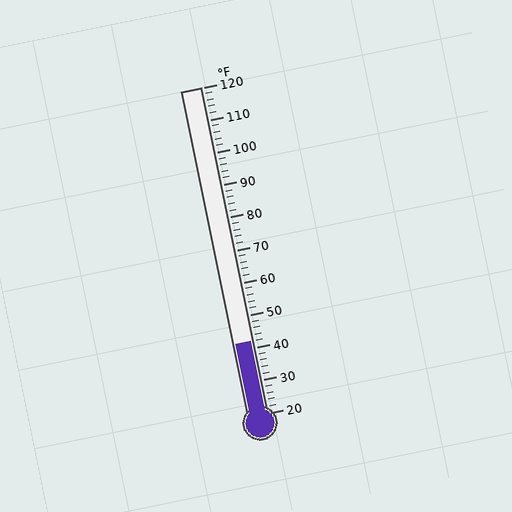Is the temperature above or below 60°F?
The temperature is below 60°F.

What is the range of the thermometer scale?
The thermometer scale ranges from 20°F to 120°F.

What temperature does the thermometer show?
The thermometer shows approximately 42°F.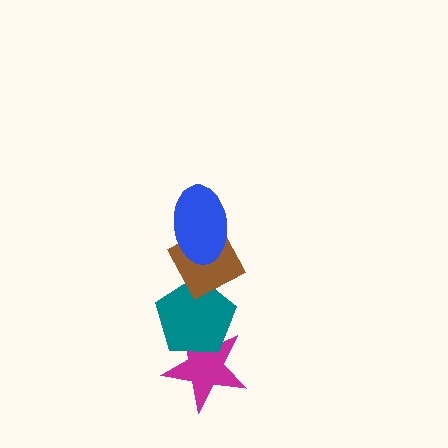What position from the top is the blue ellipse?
The blue ellipse is 1st from the top.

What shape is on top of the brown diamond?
The blue ellipse is on top of the brown diamond.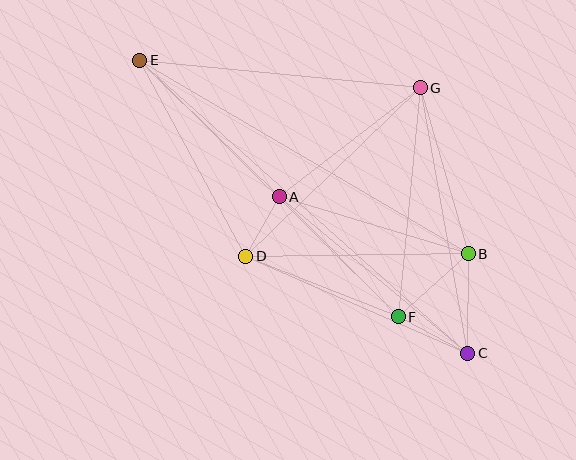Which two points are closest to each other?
Points A and D are closest to each other.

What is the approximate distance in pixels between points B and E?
The distance between B and E is approximately 381 pixels.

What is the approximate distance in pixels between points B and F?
The distance between B and F is approximately 95 pixels.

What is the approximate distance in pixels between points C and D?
The distance between C and D is approximately 242 pixels.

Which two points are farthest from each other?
Points C and E are farthest from each other.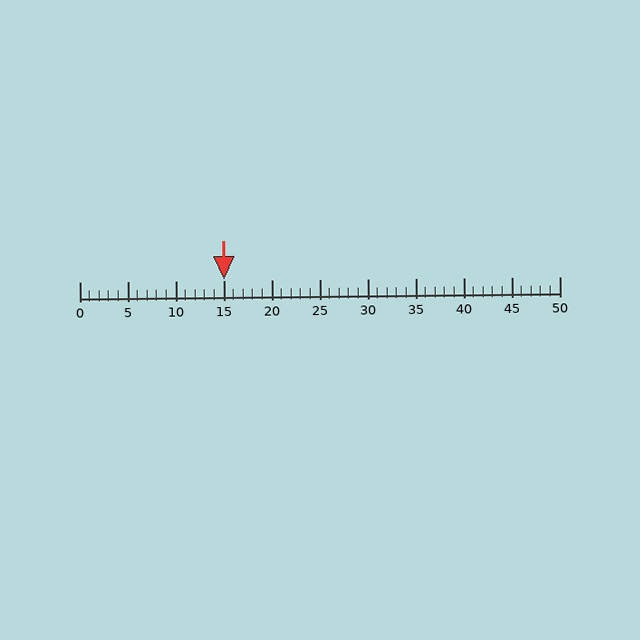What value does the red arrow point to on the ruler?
The red arrow points to approximately 15.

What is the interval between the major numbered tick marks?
The major tick marks are spaced 5 units apart.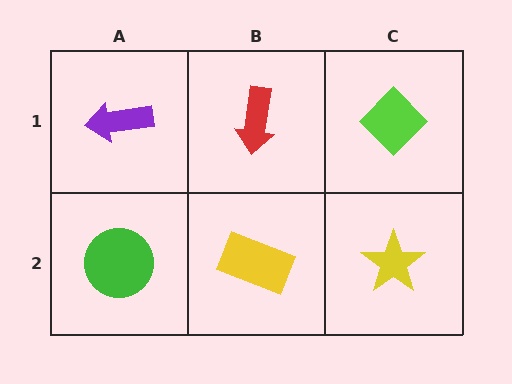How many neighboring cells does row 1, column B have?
3.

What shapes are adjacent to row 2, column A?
A purple arrow (row 1, column A), a yellow rectangle (row 2, column B).